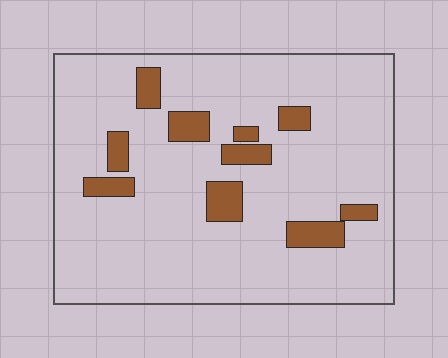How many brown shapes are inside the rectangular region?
10.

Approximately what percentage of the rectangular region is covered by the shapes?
Approximately 10%.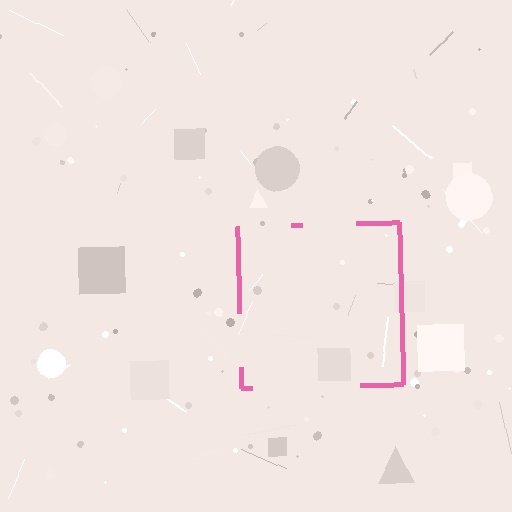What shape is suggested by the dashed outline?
The dashed outline suggests a square.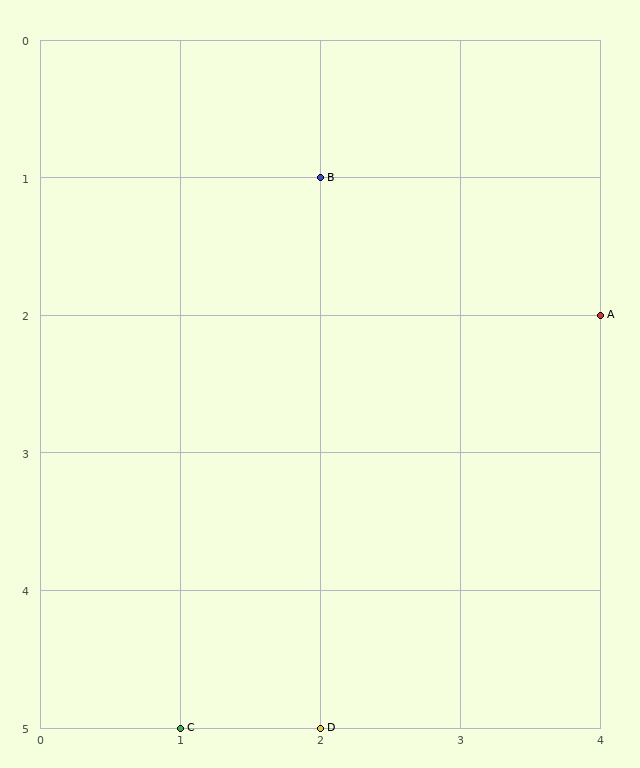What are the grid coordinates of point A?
Point A is at grid coordinates (4, 2).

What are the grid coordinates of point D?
Point D is at grid coordinates (2, 5).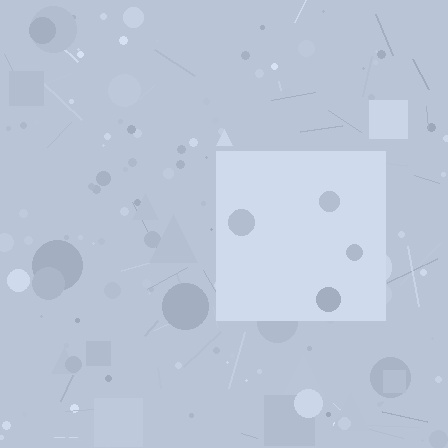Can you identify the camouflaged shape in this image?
The camouflaged shape is a square.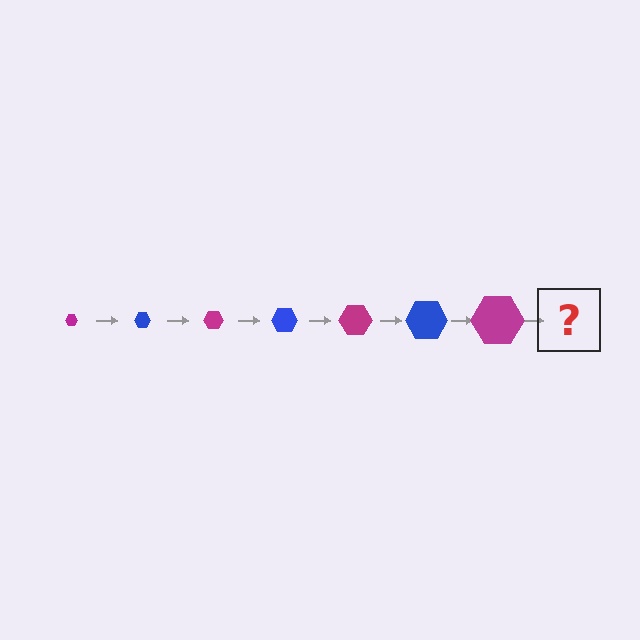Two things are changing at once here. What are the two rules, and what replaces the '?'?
The two rules are that the hexagon grows larger each step and the color cycles through magenta and blue. The '?' should be a blue hexagon, larger than the previous one.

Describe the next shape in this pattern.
It should be a blue hexagon, larger than the previous one.